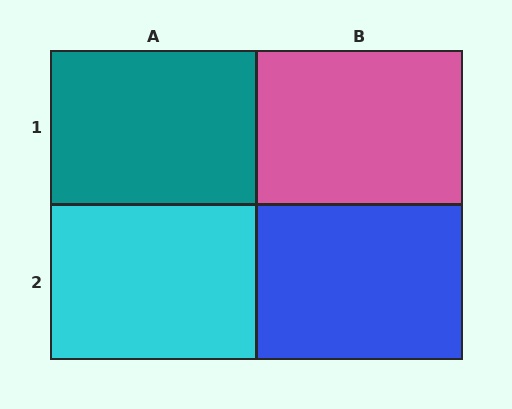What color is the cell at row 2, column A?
Cyan.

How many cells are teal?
1 cell is teal.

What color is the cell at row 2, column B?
Blue.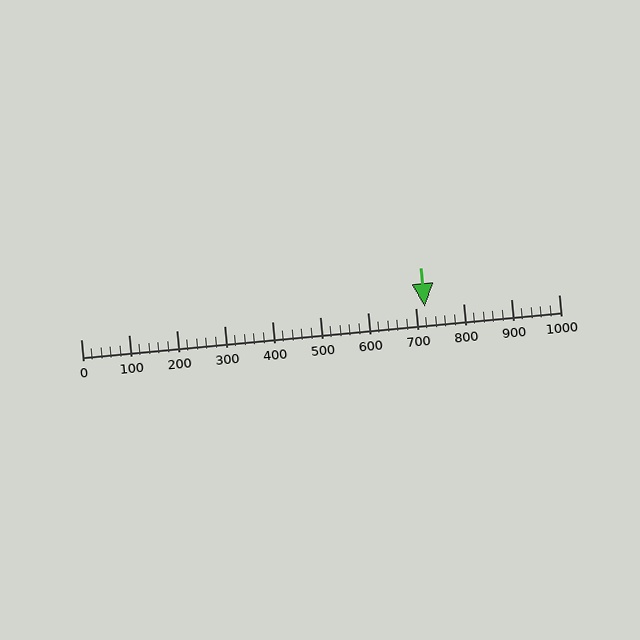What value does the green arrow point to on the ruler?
The green arrow points to approximately 720.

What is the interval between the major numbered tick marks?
The major tick marks are spaced 100 units apart.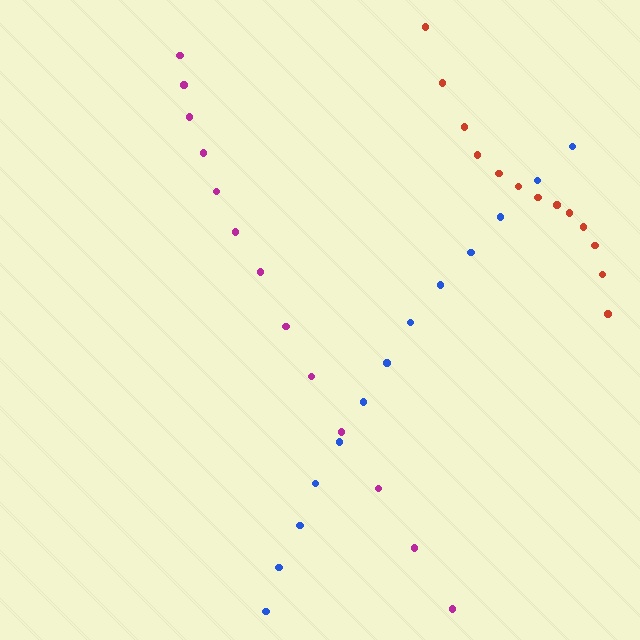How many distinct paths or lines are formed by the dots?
There are 3 distinct paths.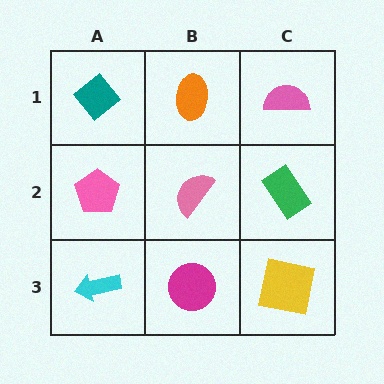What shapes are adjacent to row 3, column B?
A pink semicircle (row 2, column B), a cyan arrow (row 3, column A), a yellow square (row 3, column C).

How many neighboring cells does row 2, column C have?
3.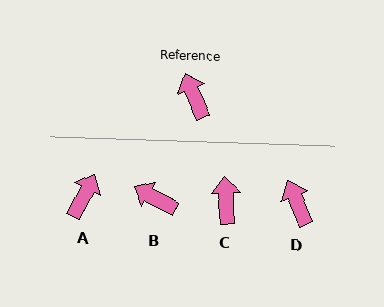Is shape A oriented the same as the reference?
No, it is off by about 50 degrees.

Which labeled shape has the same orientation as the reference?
D.